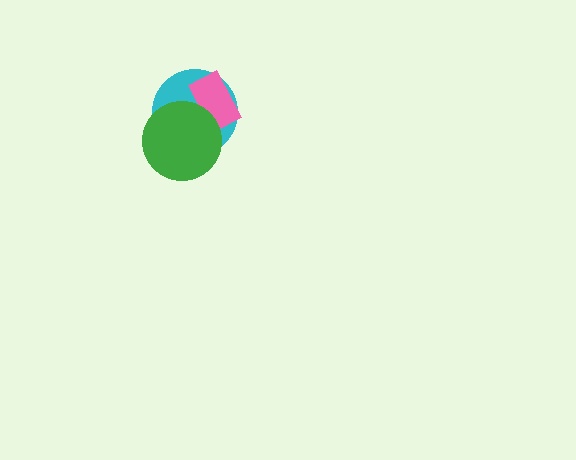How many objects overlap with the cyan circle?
2 objects overlap with the cyan circle.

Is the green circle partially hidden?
No, no other shape covers it.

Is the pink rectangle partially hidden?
Yes, it is partially covered by another shape.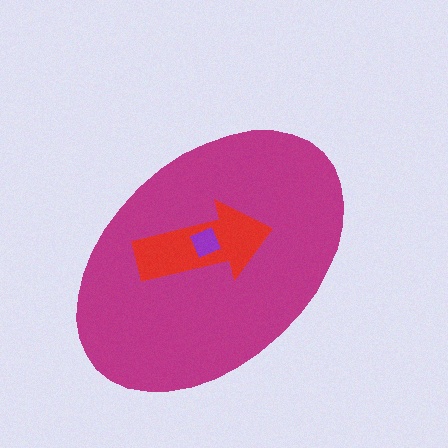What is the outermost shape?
The magenta ellipse.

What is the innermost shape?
The purple square.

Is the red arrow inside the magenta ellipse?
Yes.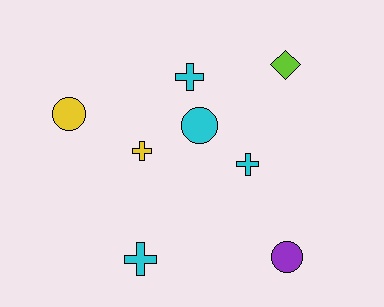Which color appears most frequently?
Cyan, with 4 objects.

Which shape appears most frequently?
Cross, with 4 objects.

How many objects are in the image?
There are 8 objects.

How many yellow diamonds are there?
There are no yellow diamonds.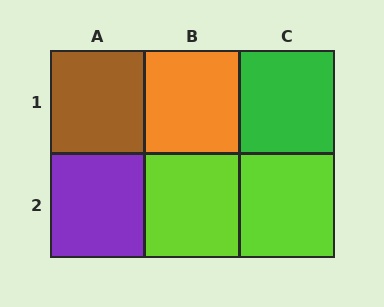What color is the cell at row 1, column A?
Brown.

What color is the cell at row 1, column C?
Green.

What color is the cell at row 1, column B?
Orange.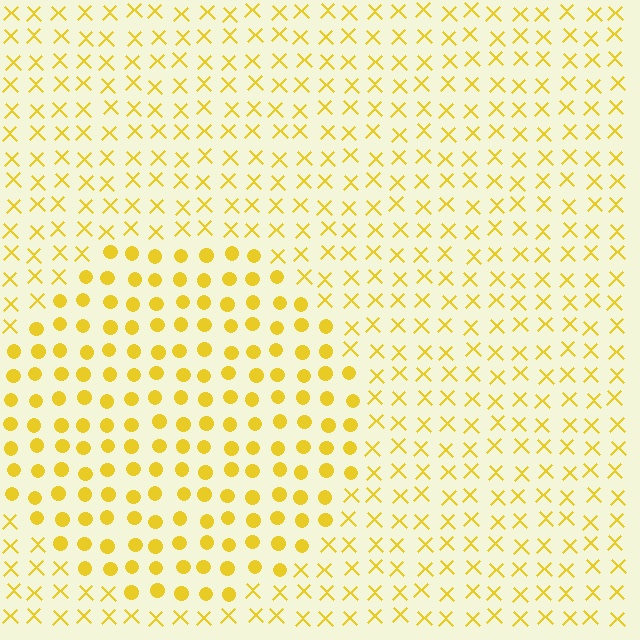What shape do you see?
I see a circle.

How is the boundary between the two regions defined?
The boundary is defined by a change in element shape: circles inside vs. X marks outside. All elements share the same color and spacing.